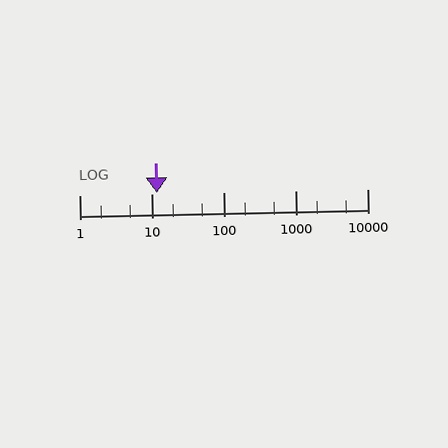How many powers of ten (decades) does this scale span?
The scale spans 4 decades, from 1 to 10000.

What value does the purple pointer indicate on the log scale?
The pointer indicates approximately 12.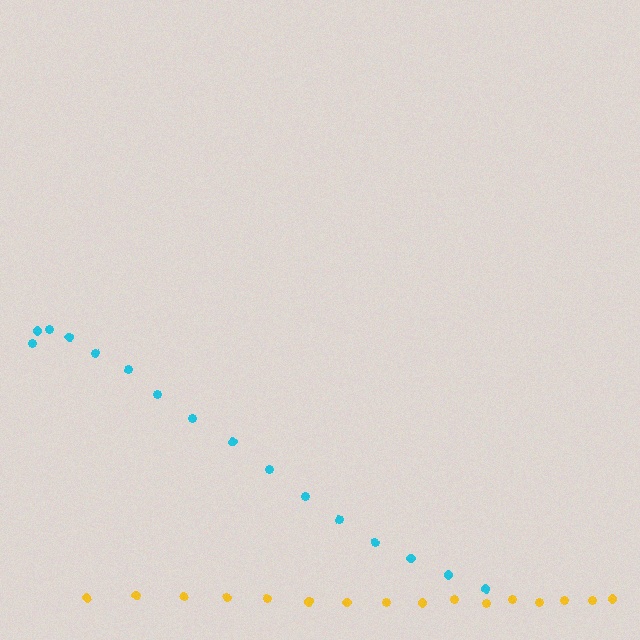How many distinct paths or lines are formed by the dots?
There are 2 distinct paths.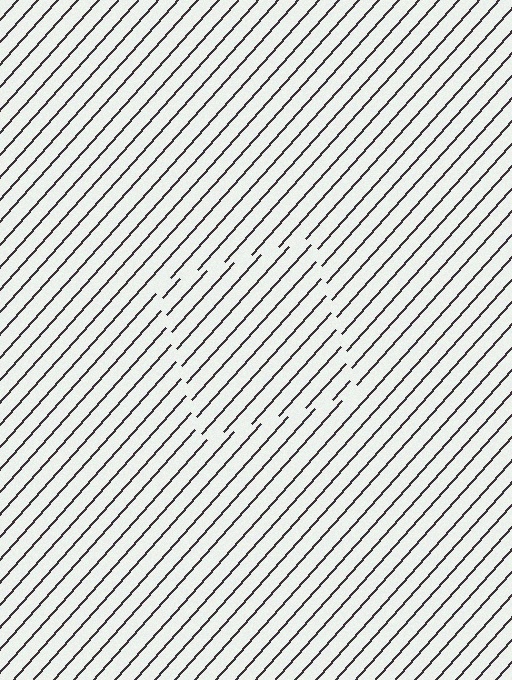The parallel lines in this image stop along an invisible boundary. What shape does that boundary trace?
An illusory square. The interior of the shape contains the same grating, shifted by half a period — the contour is defined by the phase discontinuity where line-ends from the inner and outer gratings abut.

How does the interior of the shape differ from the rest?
The interior of the shape contains the same grating, shifted by half a period — the contour is defined by the phase discontinuity where line-ends from the inner and outer gratings abut.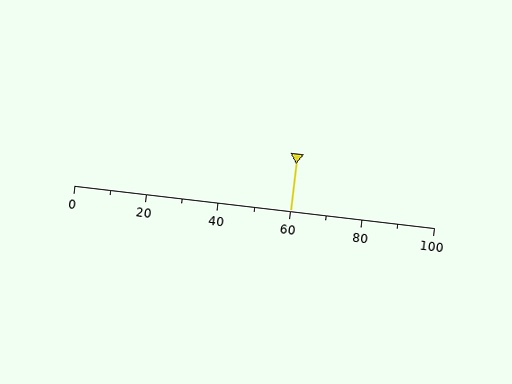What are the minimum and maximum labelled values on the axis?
The axis runs from 0 to 100.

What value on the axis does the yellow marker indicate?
The marker indicates approximately 60.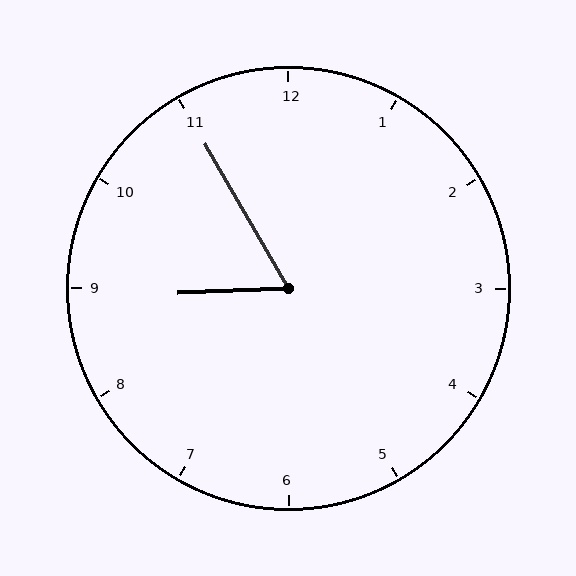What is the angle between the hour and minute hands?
Approximately 62 degrees.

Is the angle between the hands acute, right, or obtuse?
It is acute.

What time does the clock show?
8:55.